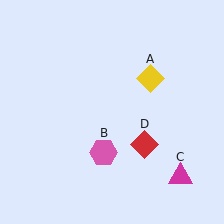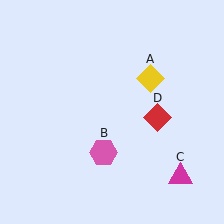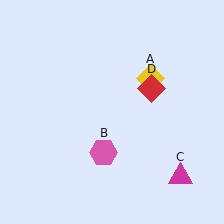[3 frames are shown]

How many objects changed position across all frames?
1 object changed position: red diamond (object D).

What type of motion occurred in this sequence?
The red diamond (object D) rotated counterclockwise around the center of the scene.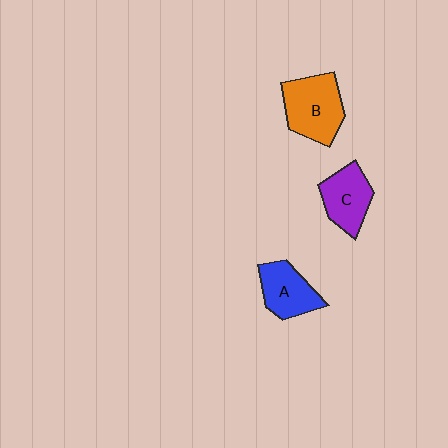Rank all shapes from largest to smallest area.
From largest to smallest: B (orange), C (purple), A (blue).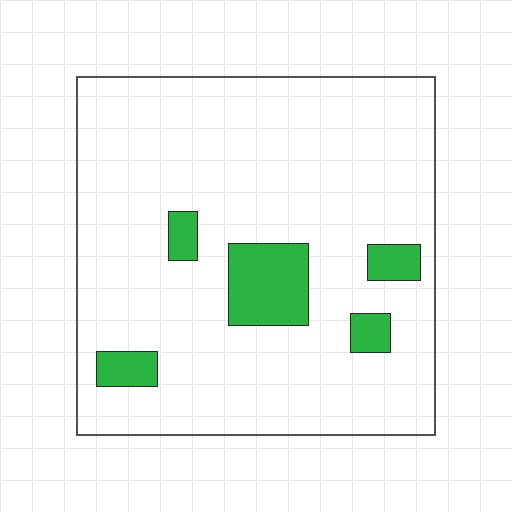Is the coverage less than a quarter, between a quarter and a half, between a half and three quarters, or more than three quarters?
Less than a quarter.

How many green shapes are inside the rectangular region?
5.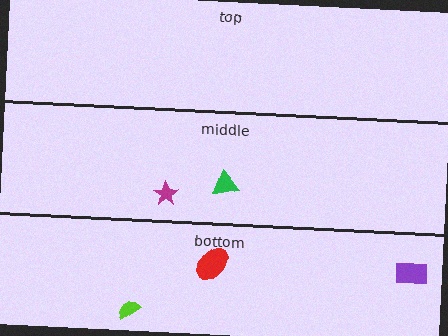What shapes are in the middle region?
The magenta star, the green triangle.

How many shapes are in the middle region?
2.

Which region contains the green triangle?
The middle region.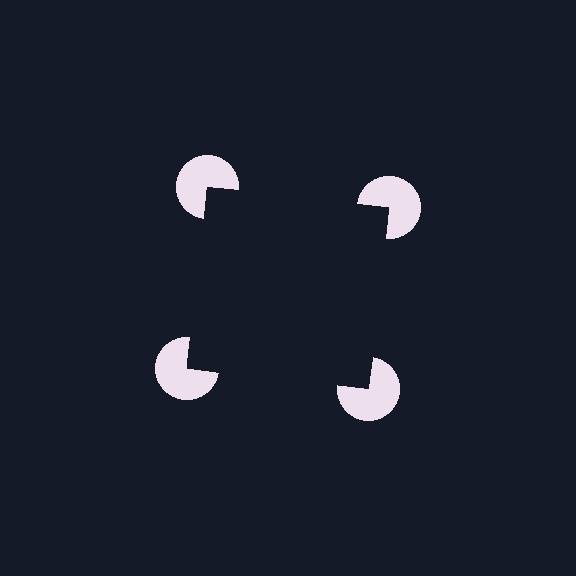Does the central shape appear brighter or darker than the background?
It typically appears slightly darker than the background, even though no actual brightness change is drawn.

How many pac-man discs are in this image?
There are 4 — one at each vertex of the illusory square.